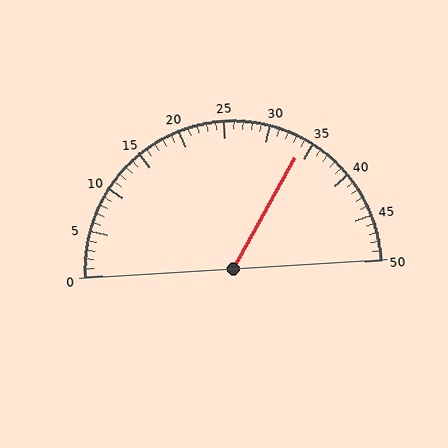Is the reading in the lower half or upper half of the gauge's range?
The reading is in the upper half of the range (0 to 50).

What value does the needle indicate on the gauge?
The needle indicates approximately 34.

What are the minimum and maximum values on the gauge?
The gauge ranges from 0 to 50.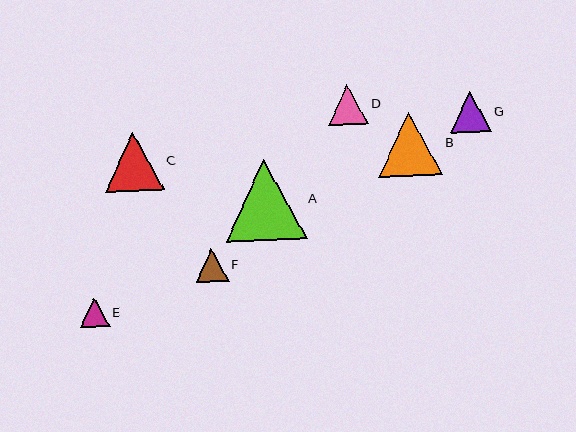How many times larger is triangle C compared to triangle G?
Triangle C is approximately 1.4 times the size of triangle G.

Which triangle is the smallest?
Triangle E is the smallest with a size of approximately 29 pixels.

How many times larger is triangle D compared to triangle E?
Triangle D is approximately 1.4 times the size of triangle E.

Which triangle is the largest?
Triangle A is the largest with a size of approximately 81 pixels.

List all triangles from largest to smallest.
From largest to smallest: A, B, C, G, D, F, E.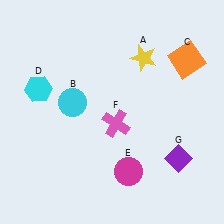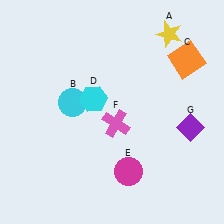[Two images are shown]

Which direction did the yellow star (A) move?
The yellow star (A) moved right.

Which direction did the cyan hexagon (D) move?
The cyan hexagon (D) moved right.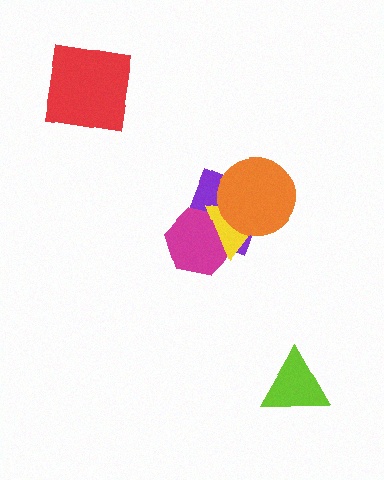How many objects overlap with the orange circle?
2 objects overlap with the orange circle.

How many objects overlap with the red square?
0 objects overlap with the red square.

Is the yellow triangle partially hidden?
Yes, it is partially covered by another shape.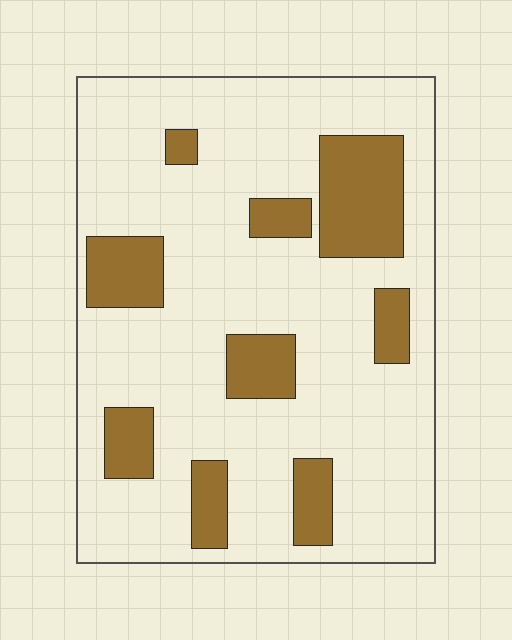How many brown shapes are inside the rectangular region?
9.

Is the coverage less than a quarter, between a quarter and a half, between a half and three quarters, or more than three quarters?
Less than a quarter.